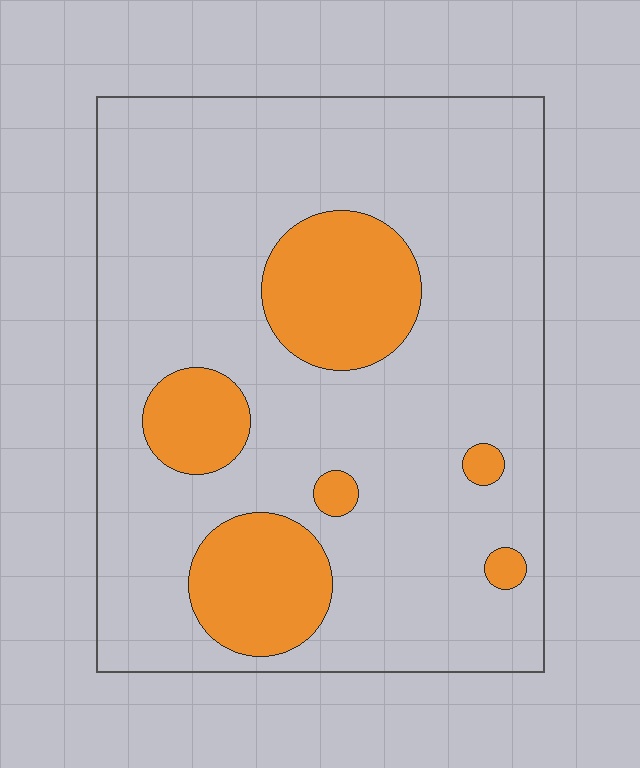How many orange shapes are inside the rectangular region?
6.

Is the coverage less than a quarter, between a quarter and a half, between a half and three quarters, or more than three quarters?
Less than a quarter.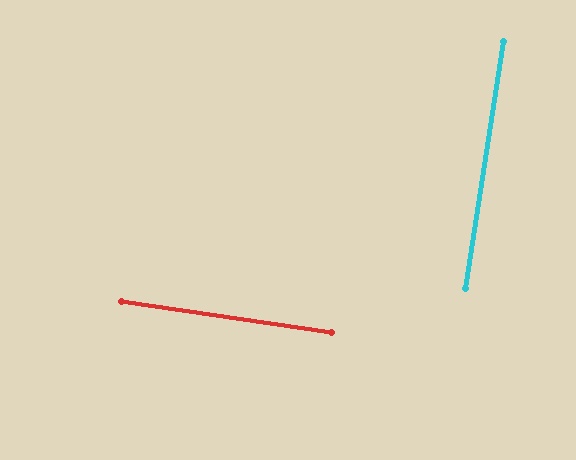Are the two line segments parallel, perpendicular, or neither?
Perpendicular — they meet at approximately 90°.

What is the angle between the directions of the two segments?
Approximately 90 degrees.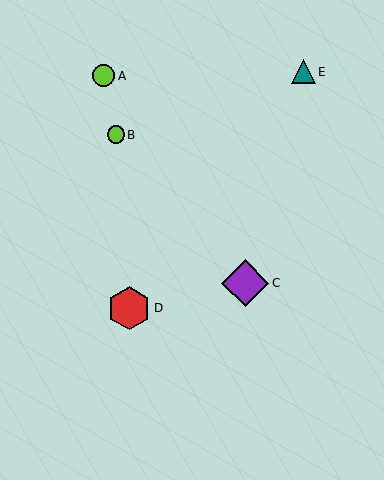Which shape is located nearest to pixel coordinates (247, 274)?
The purple diamond (labeled C) at (245, 283) is nearest to that location.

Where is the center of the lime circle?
The center of the lime circle is at (116, 135).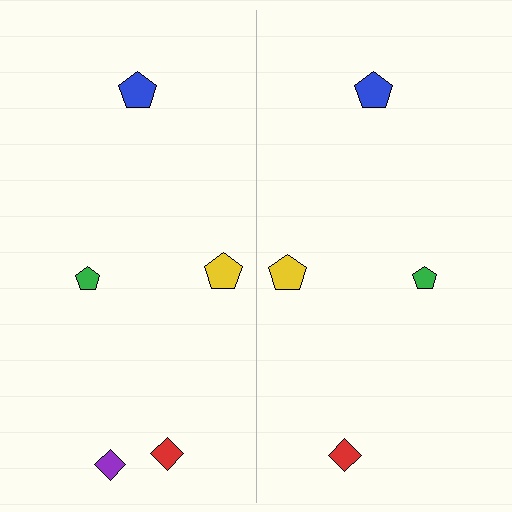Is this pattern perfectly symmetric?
No, the pattern is not perfectly symmetric. A purple diamond is missing from the right side.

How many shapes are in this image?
There are 9 shapes in this image.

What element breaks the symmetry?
A purple diamond is missing from the right side.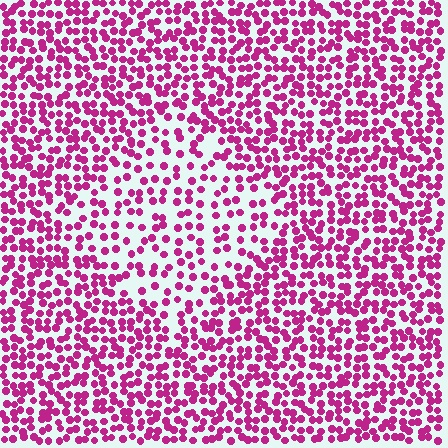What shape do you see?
I see a diamond.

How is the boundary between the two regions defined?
The boundary is defined by a change in element density (approximately 1.8x ratio). All elements are the same color, size, and shape.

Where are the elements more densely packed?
The elements are more densely packed outside the diamond boundary.